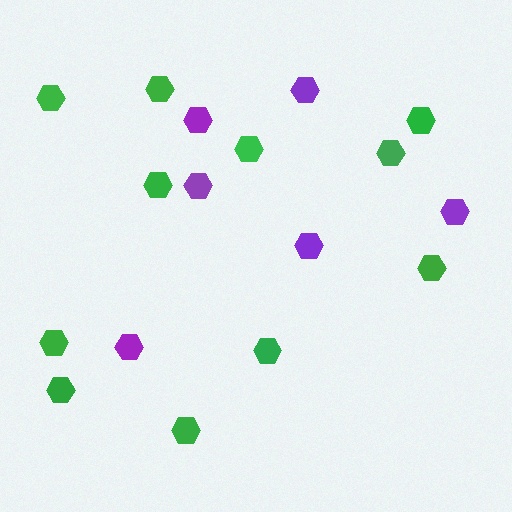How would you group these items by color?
There are 2 groups: one group of green hexagons (11) and one group of purple hexagons (6).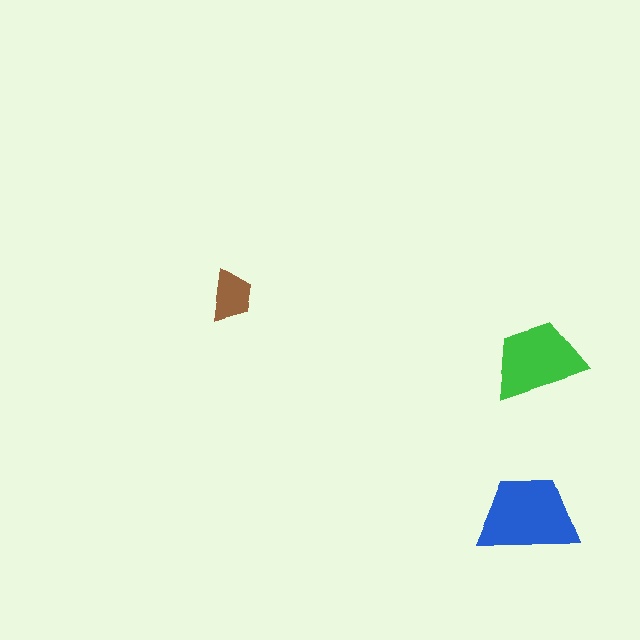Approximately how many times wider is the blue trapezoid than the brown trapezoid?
About 2 times wider.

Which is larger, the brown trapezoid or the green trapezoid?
The green one.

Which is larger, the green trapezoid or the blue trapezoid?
The blue one.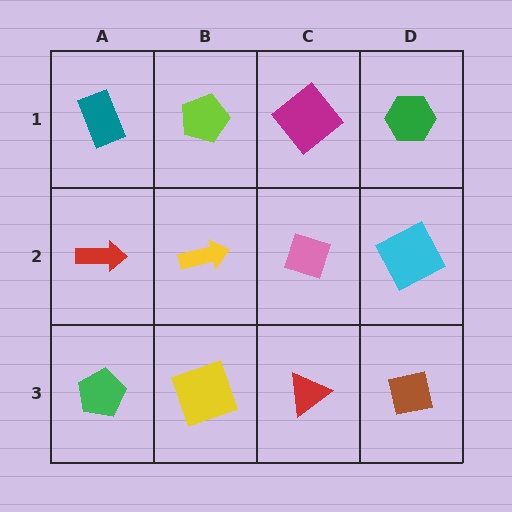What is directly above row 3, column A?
A red arrow.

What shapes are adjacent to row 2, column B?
A lime pentagon (row 1, column B), a yellow square (row 3, column B), a red arrow (row 2, column A), a pink diamond (row 2, column C).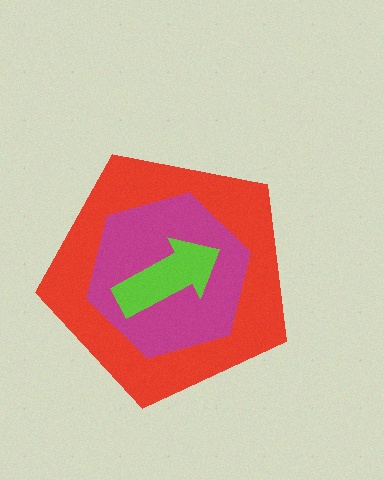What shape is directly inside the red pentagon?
The magenta hexagon.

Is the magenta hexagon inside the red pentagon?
Yes.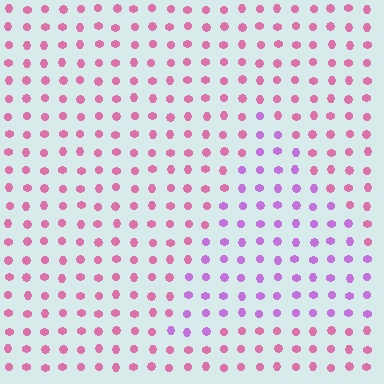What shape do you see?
I see a triangle.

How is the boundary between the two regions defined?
The boundary is defined purely by a slight shift in hue (about 42 degrees). Spacing, size, and orientation are identical on both sides.